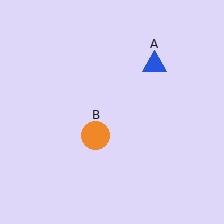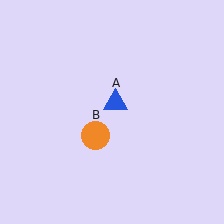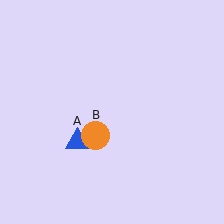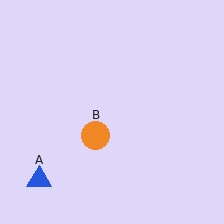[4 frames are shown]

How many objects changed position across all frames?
1 object changed position: blue triangle (object A).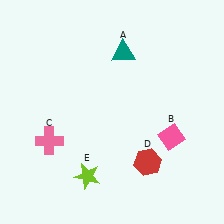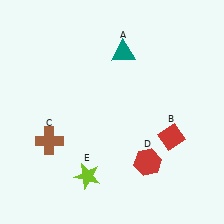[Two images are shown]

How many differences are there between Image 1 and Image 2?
There are 2 differences between the two images.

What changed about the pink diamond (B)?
In Image 1, B is pink. In Image 2, it changed to red.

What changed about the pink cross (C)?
In Image 1, C is pink. In Image 2, it changed to brown.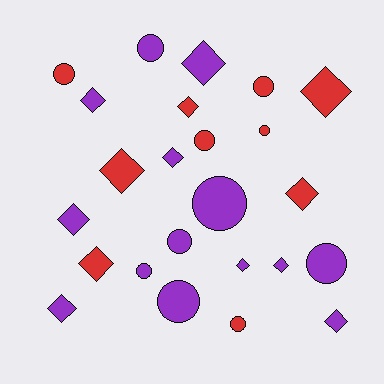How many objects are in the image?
There are 24 objects.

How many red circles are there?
There are 5 red circles.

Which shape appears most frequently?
Diamond, with 13 objects.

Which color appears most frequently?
Purple, with 14 objects.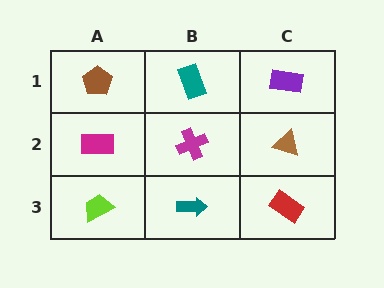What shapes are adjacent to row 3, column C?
A brown triangle (row 2, column C), a teal arrow (row 3, column B).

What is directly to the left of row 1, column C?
A teal rectangle.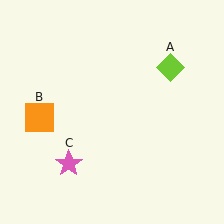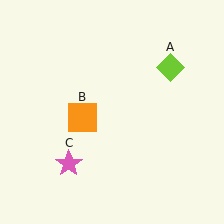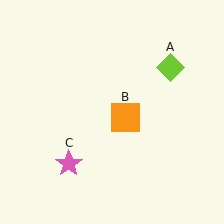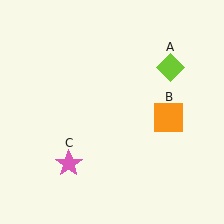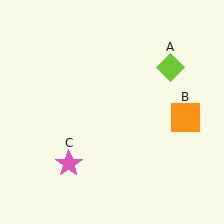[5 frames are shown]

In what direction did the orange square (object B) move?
The orange square (object B) moved right.